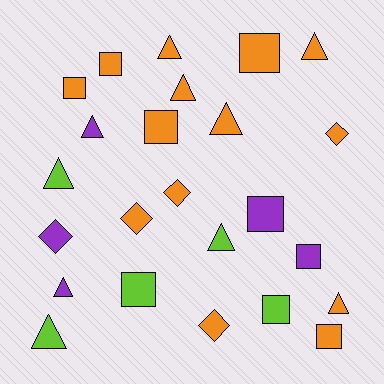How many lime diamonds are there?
There are no lime diamonds.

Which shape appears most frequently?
Triangle, with 10 objects.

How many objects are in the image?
There are 24 objects.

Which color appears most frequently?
Orange, with 14 objects.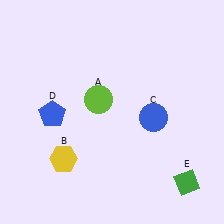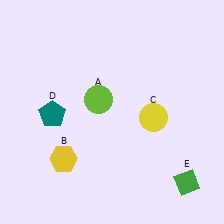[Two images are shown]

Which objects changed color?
C changed from blue to yellow. D changed from blue to teal.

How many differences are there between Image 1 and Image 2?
There are 2 differences between the two images.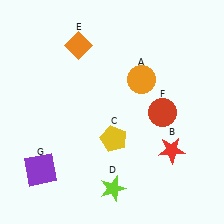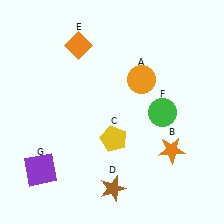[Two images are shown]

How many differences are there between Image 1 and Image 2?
There are 3 differences between the two images.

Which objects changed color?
B changed from red to orange. D changed from lime to brown. F changed from red to green.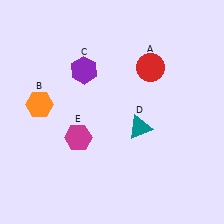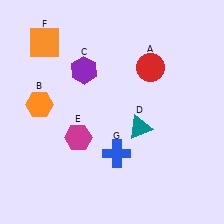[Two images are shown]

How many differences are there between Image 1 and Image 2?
There are 2 differences between the two images.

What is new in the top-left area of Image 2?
An orange square (F) was added in the top-left area of Image 2.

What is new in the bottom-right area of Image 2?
A blue cross (G) was added in the bottom-right area of Image 2.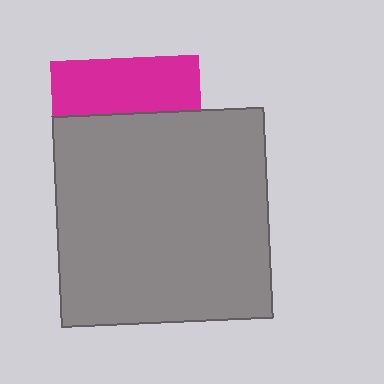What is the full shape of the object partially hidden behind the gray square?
The partially hidden object is a magenta square.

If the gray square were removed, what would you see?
You would see the complete magenta square.